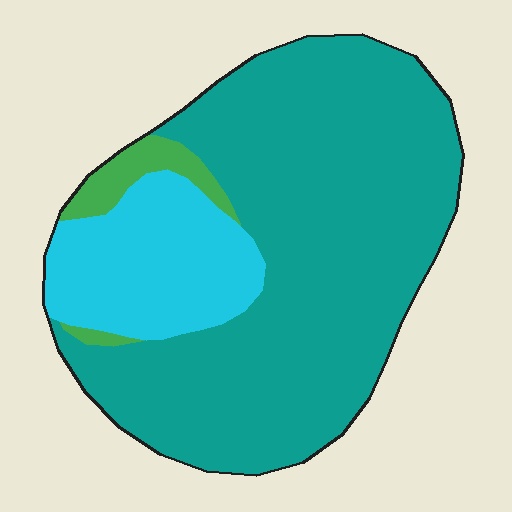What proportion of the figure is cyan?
Cyan covers around 20% of the figure.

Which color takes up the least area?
Green, at roughly 5%.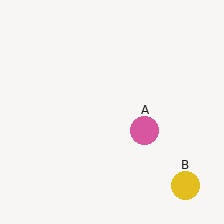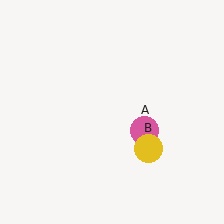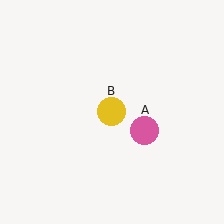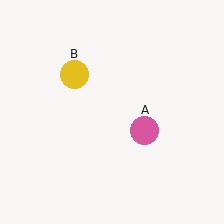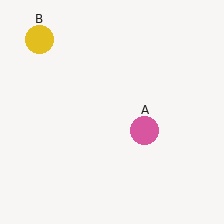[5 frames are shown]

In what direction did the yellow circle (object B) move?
The yellow circle (object B) moved up and to the left.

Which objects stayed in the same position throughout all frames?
Pink circle (object A) remained stationary.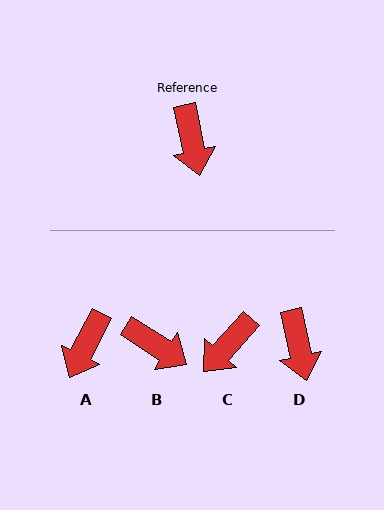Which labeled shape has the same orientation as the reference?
D.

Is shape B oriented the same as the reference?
No, it is off by about 45 degrees.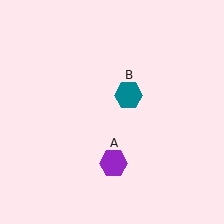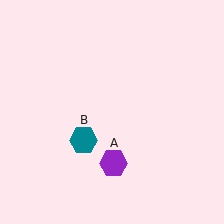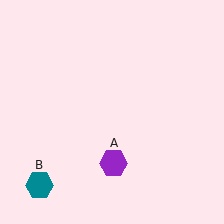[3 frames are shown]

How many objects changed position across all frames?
1 object changed position: teal hexagon (object B).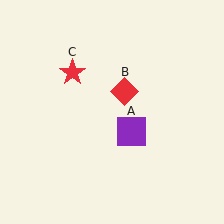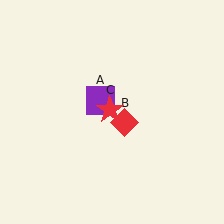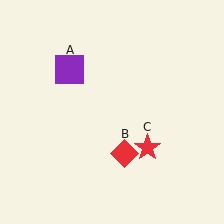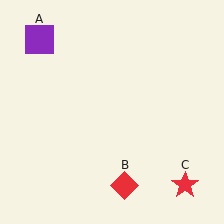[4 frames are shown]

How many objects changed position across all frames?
3 objects changed position: purple square (object A), red diamond (object B), red star (object C).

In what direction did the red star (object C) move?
The red star (object C) moved down and to the right.